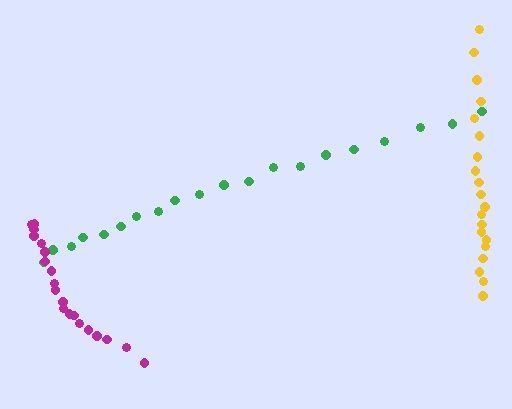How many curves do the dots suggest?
There are 3 distinct paths.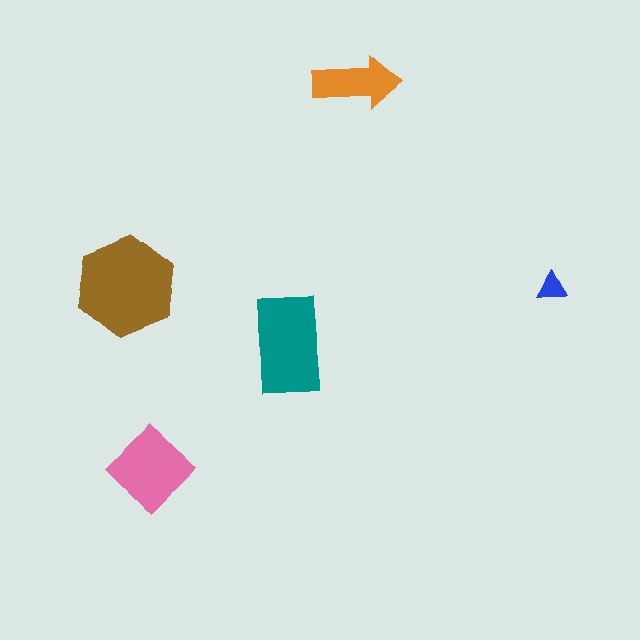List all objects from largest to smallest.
The brown hexagon, the teal rectangle, the pink diamond, the orange arrow, the blue triangle.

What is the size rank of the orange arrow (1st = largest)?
4th.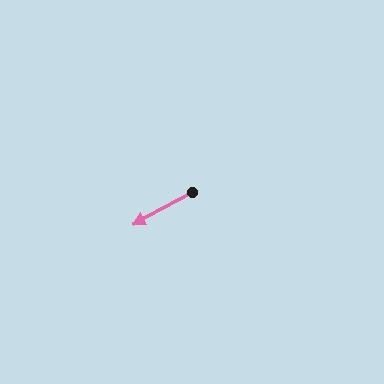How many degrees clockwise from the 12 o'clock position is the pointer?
Approximately 241 degrees.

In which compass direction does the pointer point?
Southwest.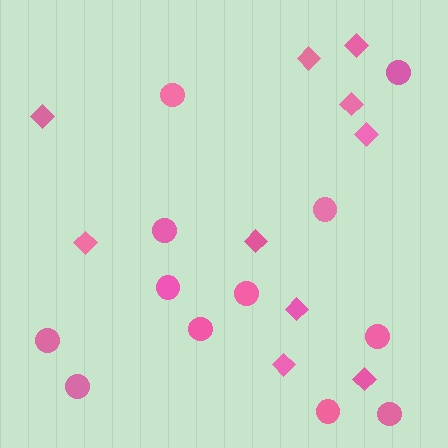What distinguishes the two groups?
There are 2 groups: one group of circles (12) and one group of diamonds (10).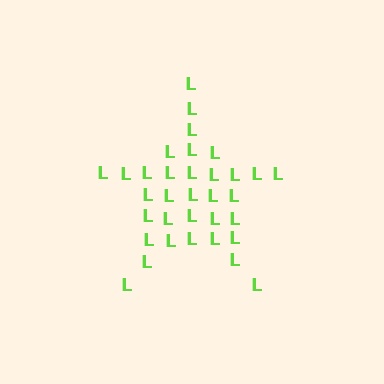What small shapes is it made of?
It is made of small letter L's.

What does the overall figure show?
The overall figure shows a star.